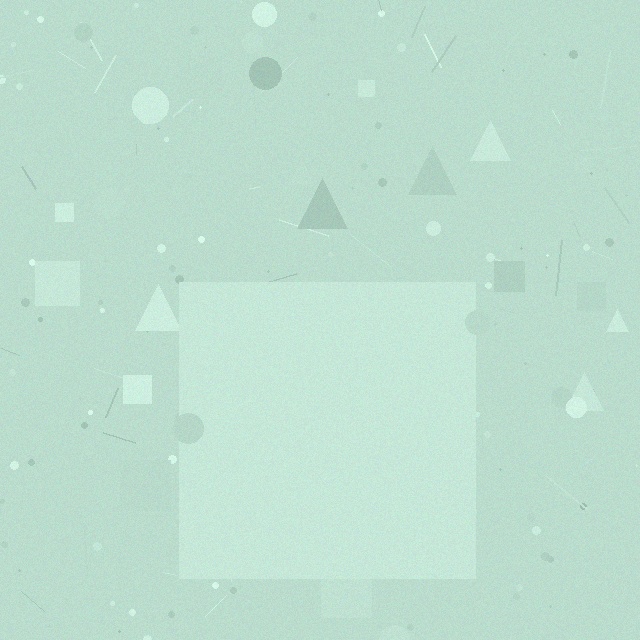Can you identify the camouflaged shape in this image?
The camouflaged shape is a square.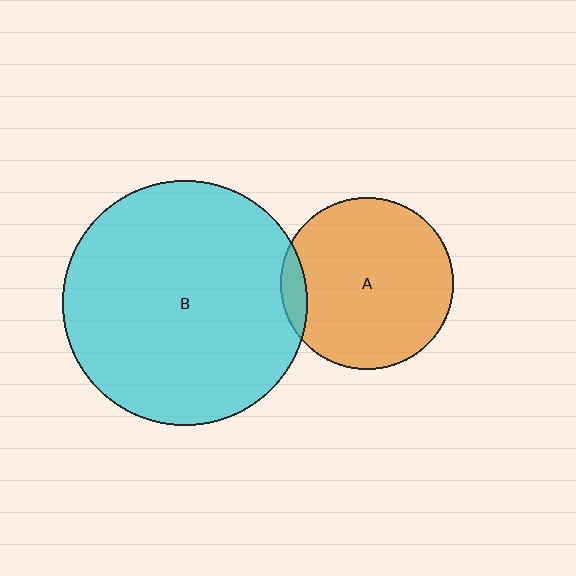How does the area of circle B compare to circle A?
Approximately 2.0 times.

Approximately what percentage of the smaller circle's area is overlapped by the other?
Approximately 5%.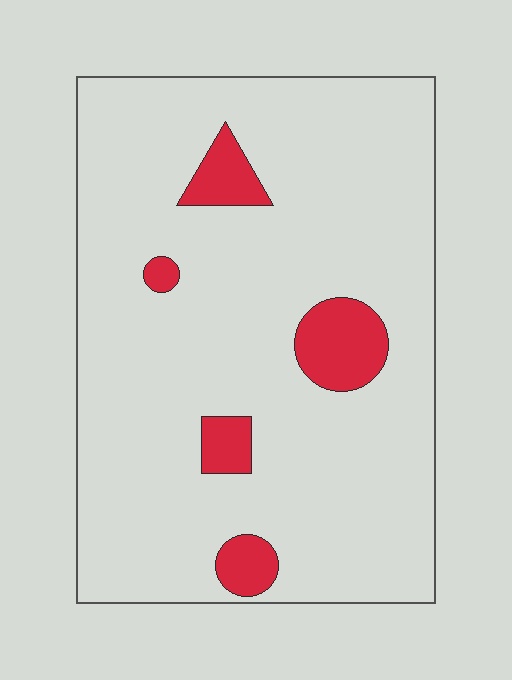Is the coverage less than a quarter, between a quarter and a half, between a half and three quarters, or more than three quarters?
Less than a quarter.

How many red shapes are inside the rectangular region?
5.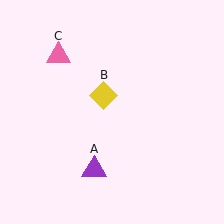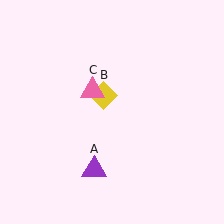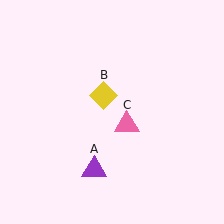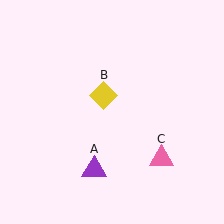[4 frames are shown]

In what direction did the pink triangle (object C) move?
The pink triangle (object C) moved down and to the right.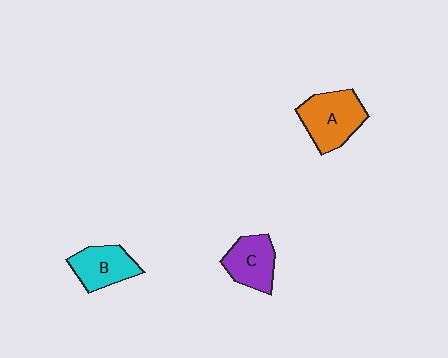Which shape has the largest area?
Shape A (orange).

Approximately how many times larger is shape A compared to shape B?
Approximately 1.3 times.